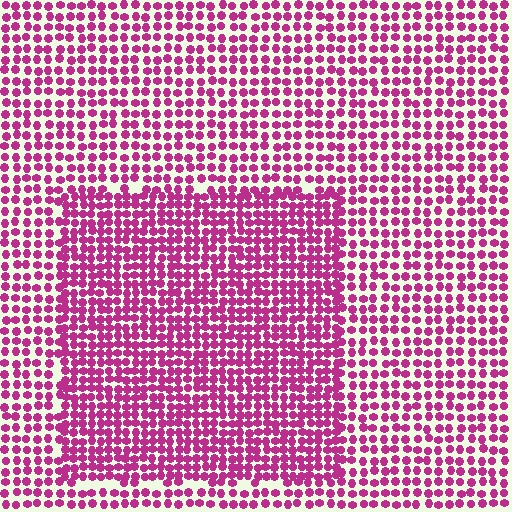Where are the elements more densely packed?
The elements are more densely packed inside the rectangle boundary.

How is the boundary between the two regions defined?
The boundary is defined by a change in element density (approximately 1.5x ratio). All elements are the same color, size, and shape.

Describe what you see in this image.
The image contains small magenta elements arranged at two different densities. A rectangle-shaped region is visible where the elements are more densely packed than the surrounding area.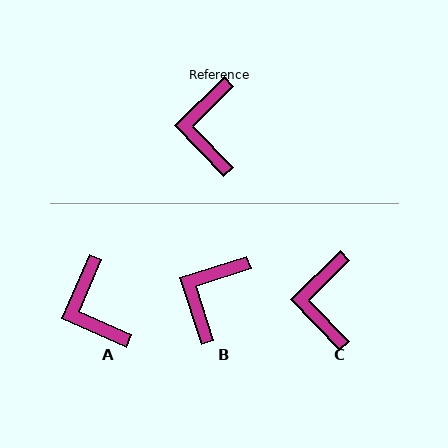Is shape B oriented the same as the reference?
No, it is off by about 27 degrees.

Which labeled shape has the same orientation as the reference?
C.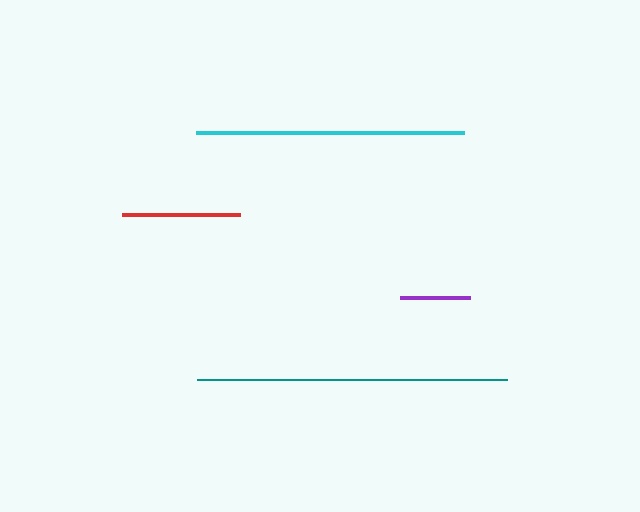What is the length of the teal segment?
The teal segment is approximately 310 pixels long.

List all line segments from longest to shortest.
From longest to shortest: teal, cyan, red, purple.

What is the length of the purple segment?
The purple segment is approximately 70 pixels long.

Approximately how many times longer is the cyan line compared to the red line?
The cyan line is approximately 2.3 times the length of the red line.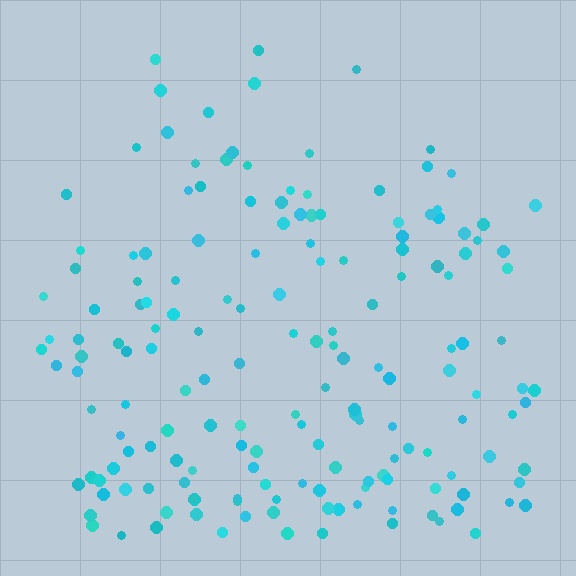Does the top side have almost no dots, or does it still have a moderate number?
Still a moderate number, just noticeably fewer than the bottom.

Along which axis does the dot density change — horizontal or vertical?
Vertical.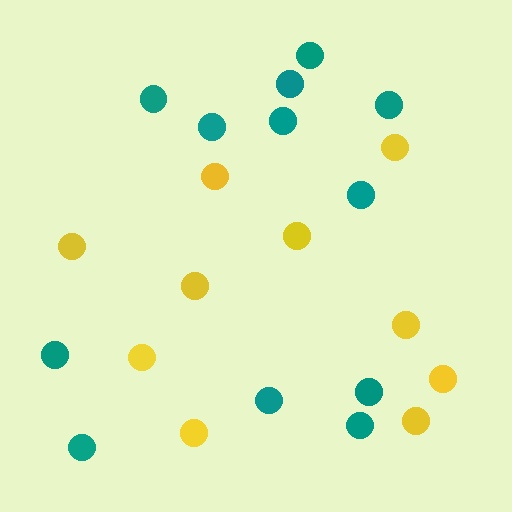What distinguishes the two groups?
There are 2 groups: one group of teal circles (12) and one group of yellow circles (10).